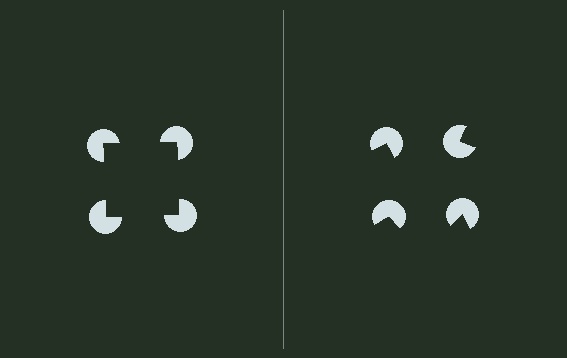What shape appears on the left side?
An illusory square.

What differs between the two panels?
The pac-man discs are positioned identically on both sides; only the wedge orientations differ. On the left they align to a square; on the right they are misaligned.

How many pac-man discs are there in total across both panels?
8 — 4 on each side.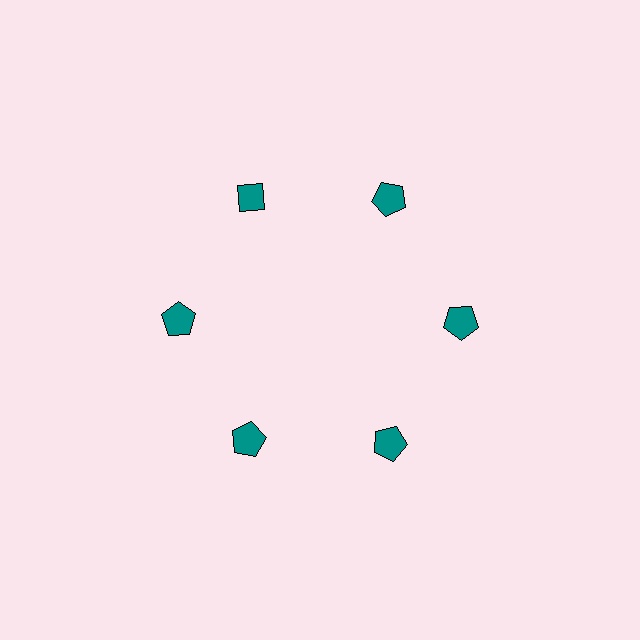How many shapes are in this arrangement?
There are 6 shapes arranged in a ring pattern.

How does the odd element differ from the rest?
It has a different shape: diamond instead of pentagon.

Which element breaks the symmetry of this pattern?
The teal diamond at roughly the 11 o'clock position breaks the symmetry. All other shapes are teal pentagons.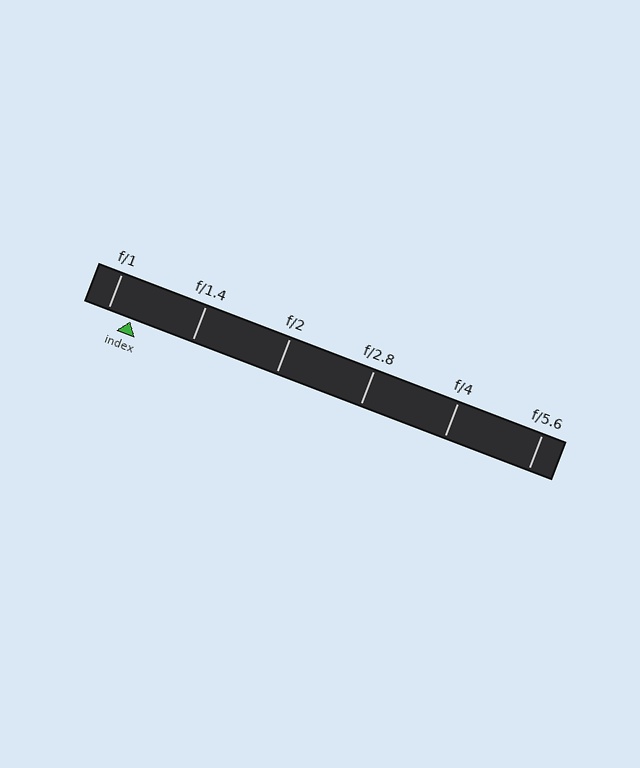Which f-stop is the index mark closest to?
The index mark is closest to f/1.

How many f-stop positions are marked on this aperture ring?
There are 6 f-stop positions marked.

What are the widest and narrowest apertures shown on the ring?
The widest aperture shown is f/1 and the narrowest is f/5.6.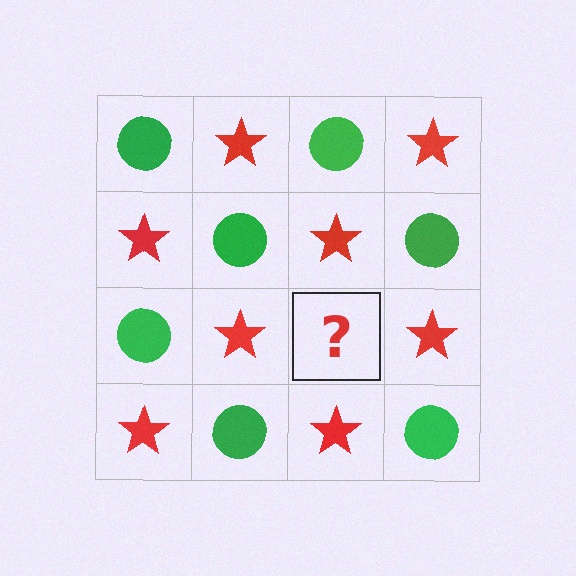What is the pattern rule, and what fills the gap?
The rule is that it alternates green circle and red star in a checkerboard pattern. The gap should be filled with a green circle.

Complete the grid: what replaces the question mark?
The question mark should be replaced with a green circle.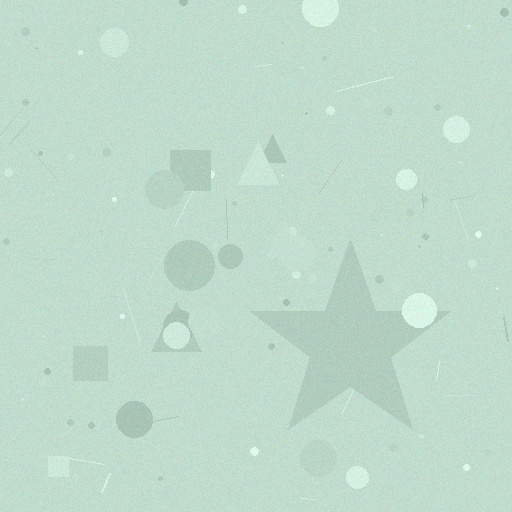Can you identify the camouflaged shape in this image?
The camouflaged shape is a star.